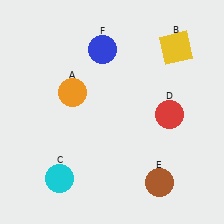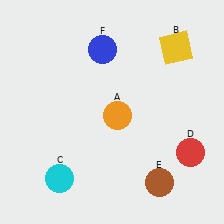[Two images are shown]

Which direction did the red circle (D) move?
The red circle (D) moved down.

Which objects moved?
The objects that moved are: the orange circle (A), the red circle (D).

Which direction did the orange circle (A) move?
The orange circle (A) moved right.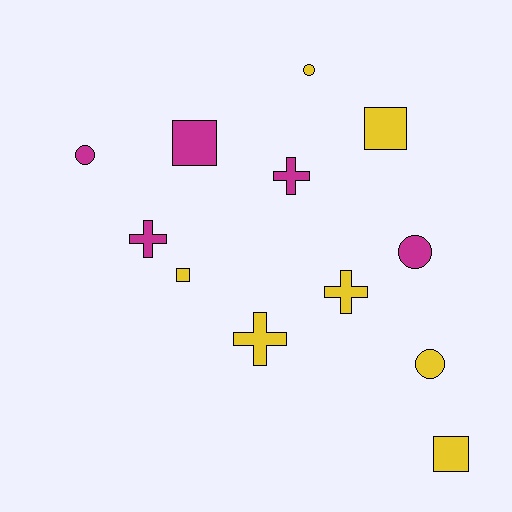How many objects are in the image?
There are 12 objects.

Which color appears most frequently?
Yellow, with 7 objects.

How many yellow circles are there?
There are 2 yellow circles.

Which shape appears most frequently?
Circle, with 4 objects.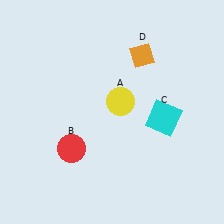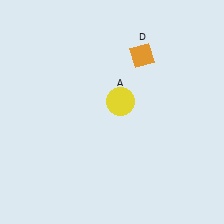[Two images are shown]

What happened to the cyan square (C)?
The cyan square (C) was removed in Image 2. It was in the bottom-right area of Image 1.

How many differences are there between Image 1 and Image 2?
There are 2 differences between the two images.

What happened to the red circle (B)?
The red circle (B) was removed in Image 2. It was in the bottom-left area of Image 1.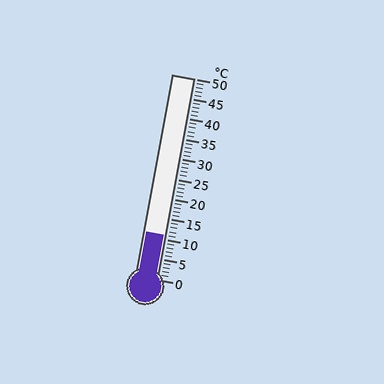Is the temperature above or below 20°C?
The temperature is below 20°C.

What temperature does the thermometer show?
The thermometer shows approximately 11°C.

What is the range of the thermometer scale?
The thermometer scale ranges from 0°C to 50°C.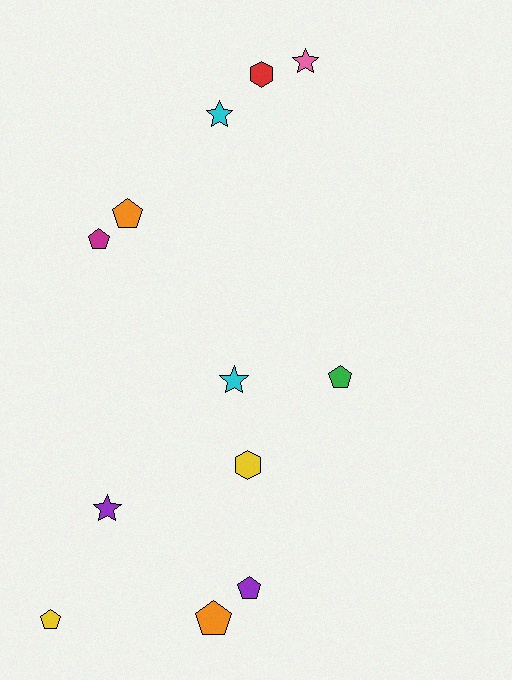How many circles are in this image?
There are no circles.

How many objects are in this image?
There are 12 objects.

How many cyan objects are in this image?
There are 2 cyan objects.